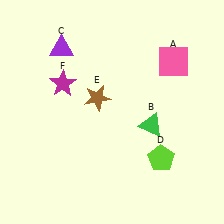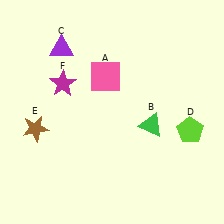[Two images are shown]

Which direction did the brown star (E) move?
The brown star (E) moved left.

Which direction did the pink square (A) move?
The pink square (A) moved left.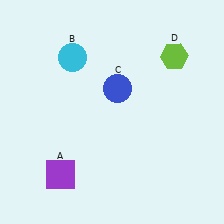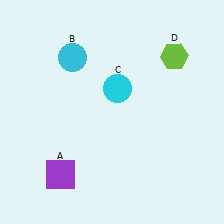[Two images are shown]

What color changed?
The circle (C) changed from blue in Image 1 to cyan in Image 2.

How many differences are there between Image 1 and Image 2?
There is 1 difference between the two images.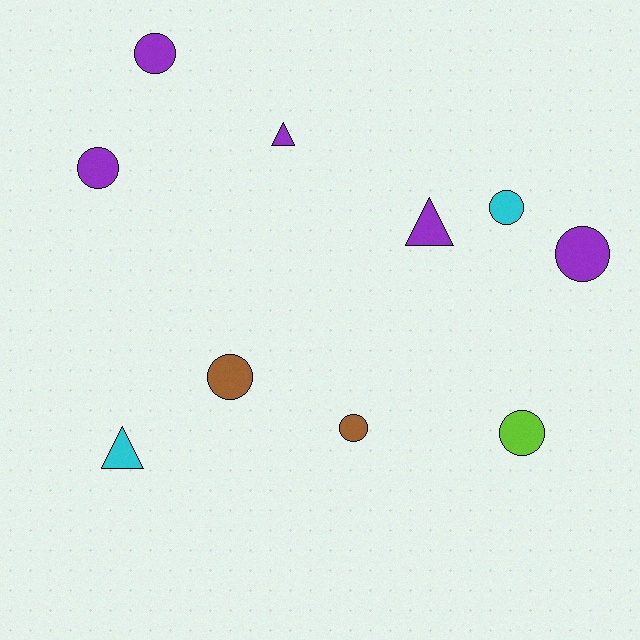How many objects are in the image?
There are 10 objects.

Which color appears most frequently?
Purple, with 5 objects.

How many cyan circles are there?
There is 1 cyan circle.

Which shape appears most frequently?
Circle, with 7 objects.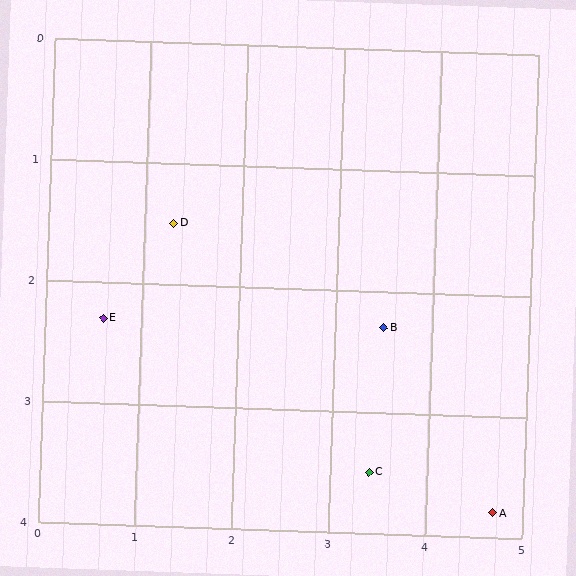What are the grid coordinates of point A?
Point A is at approximately (4.7, 3.8).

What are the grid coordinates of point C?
Point C is at approximately (3.4, 3.5).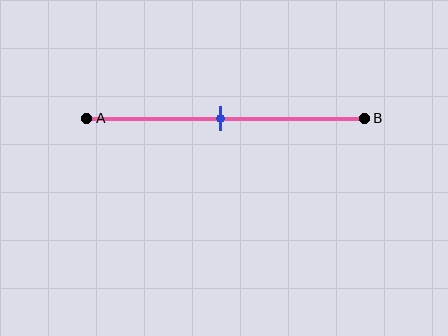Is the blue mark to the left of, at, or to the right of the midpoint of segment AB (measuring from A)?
The blue mark is approximately at the midpoint of segment AB.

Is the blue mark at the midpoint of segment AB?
Yes, the mark is approximately at the midpoint.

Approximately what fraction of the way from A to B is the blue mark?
The blue mark is approximately 50% of the way from A to B.